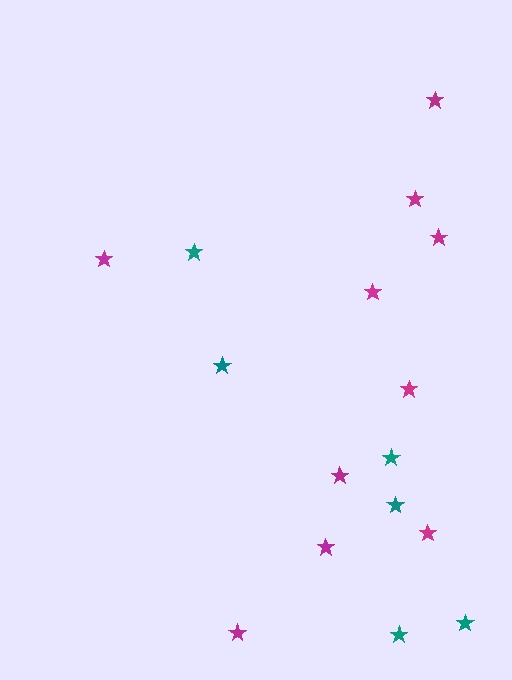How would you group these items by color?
There are 2 groups: one group of teal stars (6) and one group of magenta stars (10).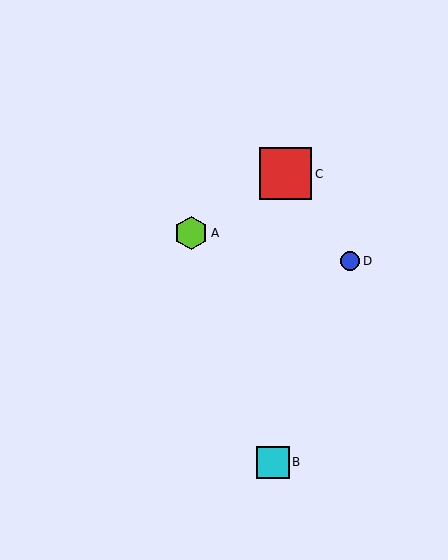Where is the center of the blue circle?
The center of the blue circle is at (350, 261).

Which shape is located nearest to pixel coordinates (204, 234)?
The lime hexagon (labeled A) at (191, 233) is nearest to that location.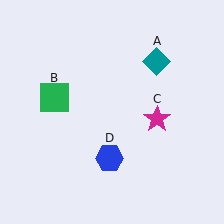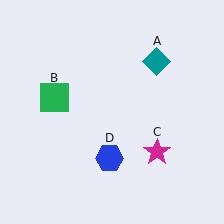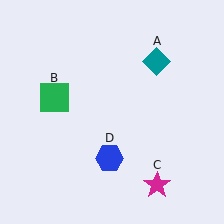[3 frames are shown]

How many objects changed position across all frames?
1 object changed position: magenta star (object C).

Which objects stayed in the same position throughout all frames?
Teal diamond (object A) and green square (object B) and blue hexagon (object D) remained stationary.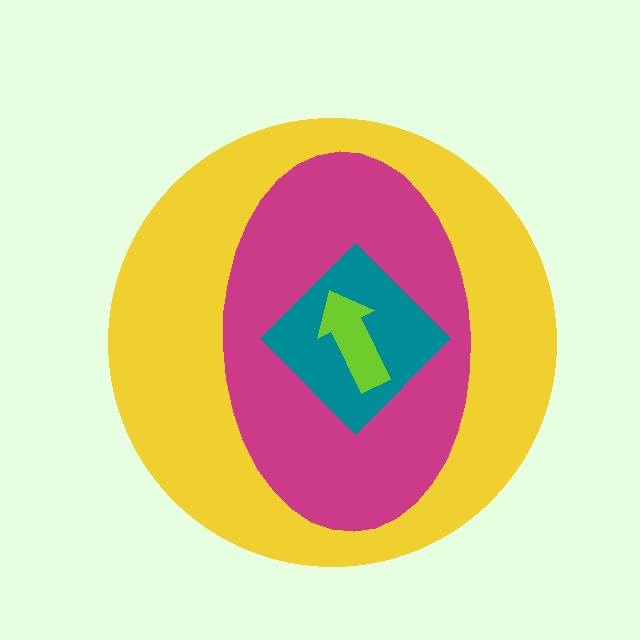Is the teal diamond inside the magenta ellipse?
Yes.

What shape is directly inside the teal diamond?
The lime arrow.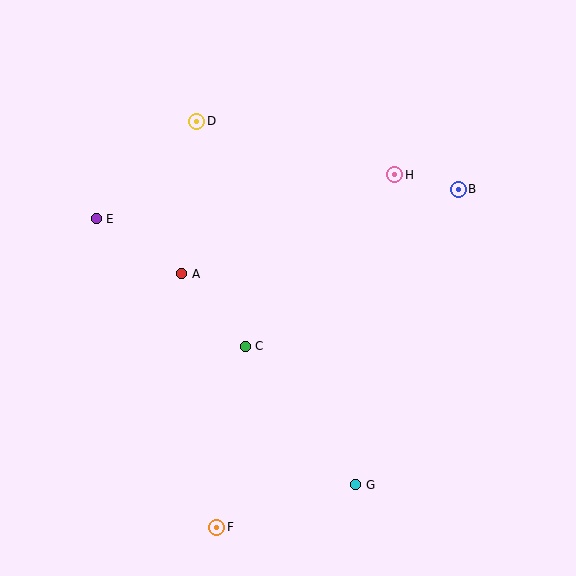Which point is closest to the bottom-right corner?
Point G is closest to the bottom-right corner.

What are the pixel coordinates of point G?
Point G is at (356, 485).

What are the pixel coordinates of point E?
Point E is at (96, 219).